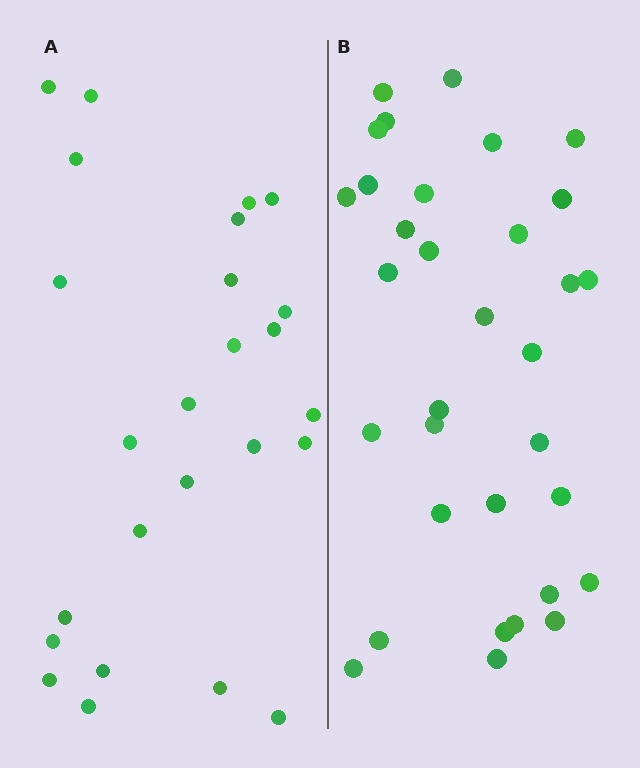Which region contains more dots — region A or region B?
Region B (the right region) has more dots.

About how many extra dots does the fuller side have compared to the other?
Region B has roughly 8 or so more dots than region A.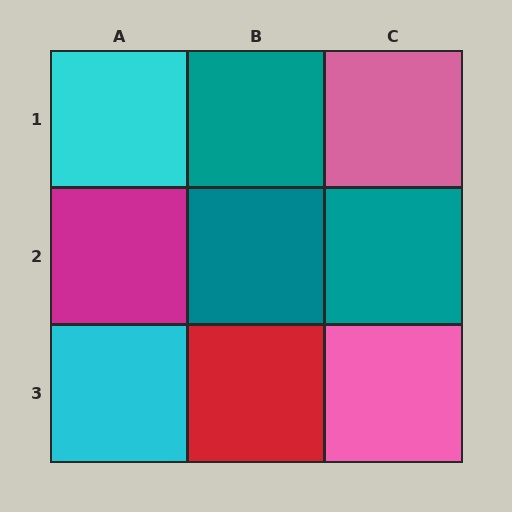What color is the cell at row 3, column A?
Cyan.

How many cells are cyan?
2 cells are cyan.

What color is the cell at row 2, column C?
Teal.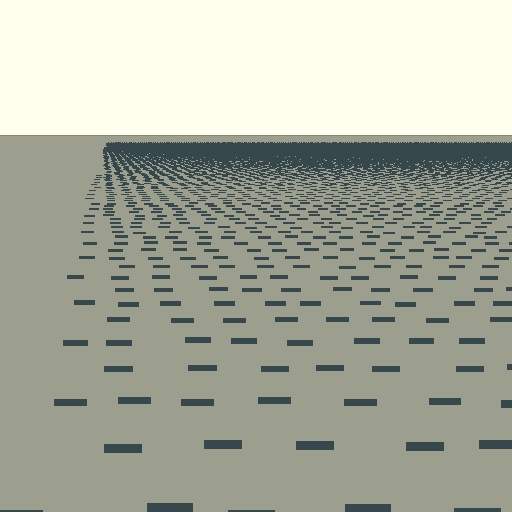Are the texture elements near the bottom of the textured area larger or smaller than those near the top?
Larger. Near the bottom, elements are closer to the viewer and appear at a bigger on-screen size.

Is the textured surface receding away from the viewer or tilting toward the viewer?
The surface is receding away from the viewer. Texture elements get smaller and denser toward the top.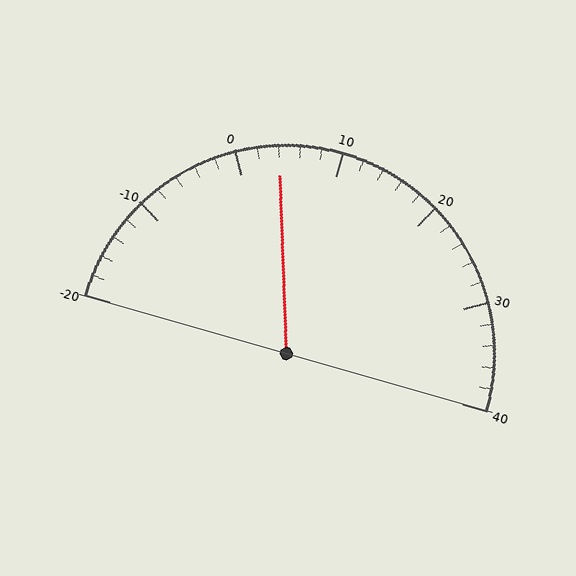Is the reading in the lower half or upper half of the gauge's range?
The reading is in the lower half of the range (-20 to 40).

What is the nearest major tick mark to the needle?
The nearest major tick mark is 0.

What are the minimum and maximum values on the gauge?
The gauge ranges from -20 to 40.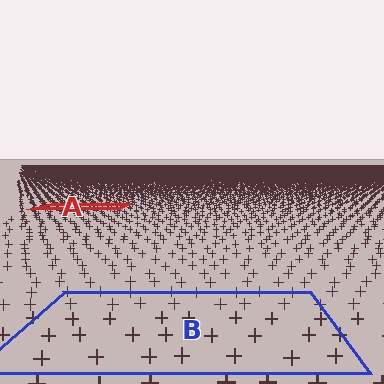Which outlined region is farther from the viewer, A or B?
Region A is farther from the viewer — the texture elements inside it appear smaller and more densely packed.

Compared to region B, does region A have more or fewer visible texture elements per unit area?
Region A has more texture elements per unit area — they are packed more densely because it is farther away.